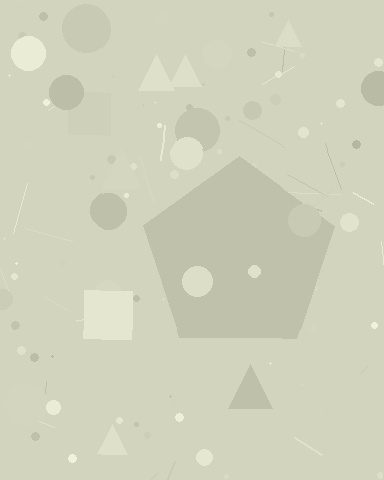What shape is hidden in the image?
A pentagon is hidden in the image.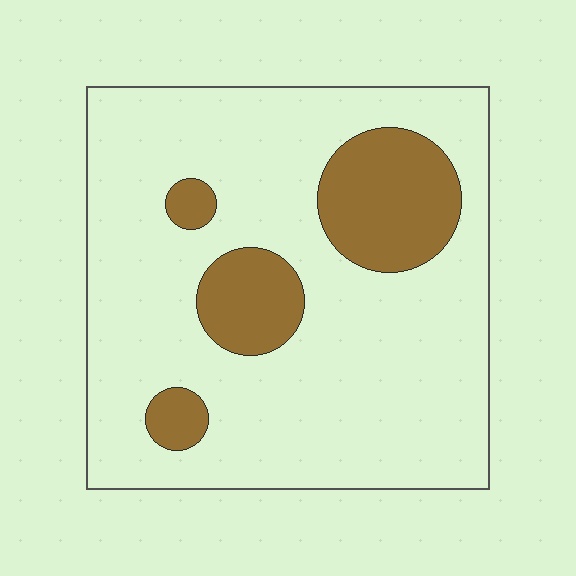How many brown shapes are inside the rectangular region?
4.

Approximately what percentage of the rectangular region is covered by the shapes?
Approximately 20%.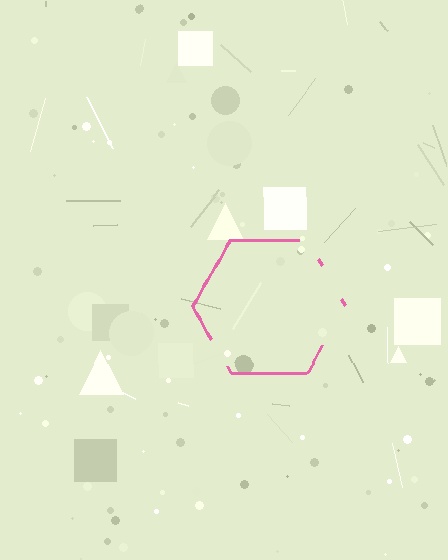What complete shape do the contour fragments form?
The contour fragments form a hexagon.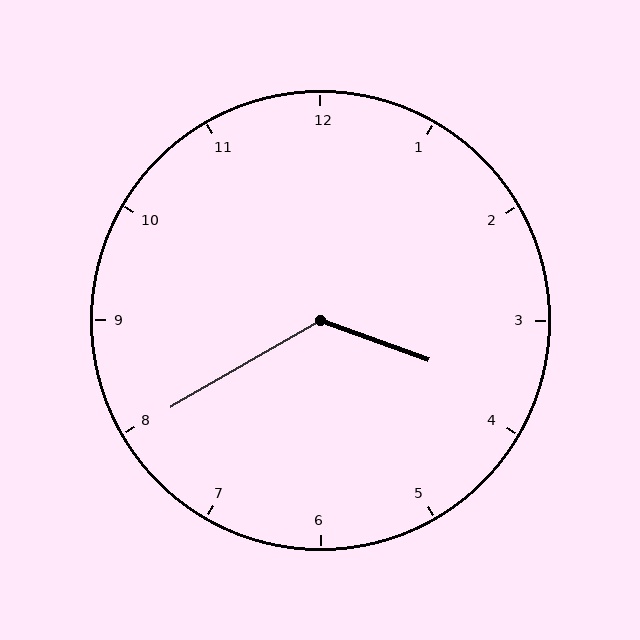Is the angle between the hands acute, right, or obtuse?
It is obtuse.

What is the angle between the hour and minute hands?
Approximately 130 degrees.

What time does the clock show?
3:40.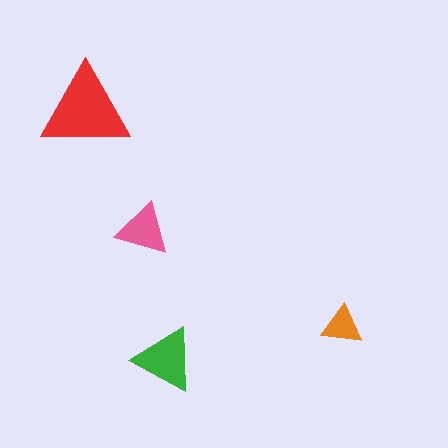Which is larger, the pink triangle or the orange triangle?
The pink one.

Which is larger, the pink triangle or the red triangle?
The red one.